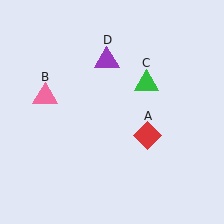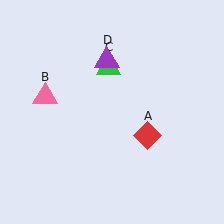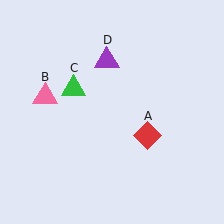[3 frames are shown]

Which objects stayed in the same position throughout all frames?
Red diamond (object A) and pink triangle (object B) and purple triangle (object D) remained stationary.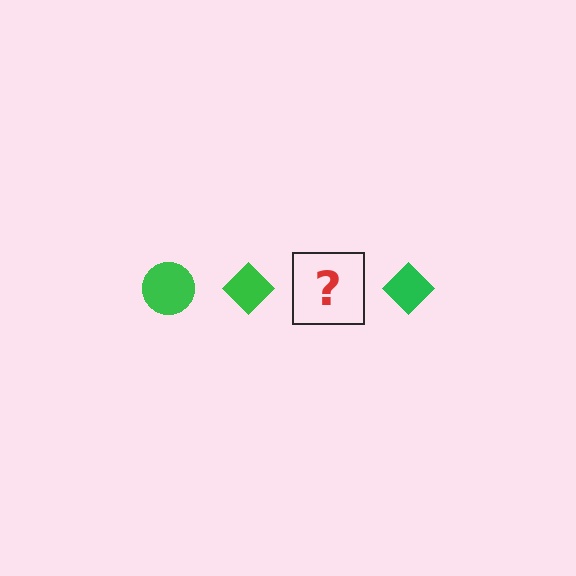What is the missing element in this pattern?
The missing element is a green circle.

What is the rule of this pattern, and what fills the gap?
The rule is that the pattern cycles through circle, diamond shapes in green. The gap should be filled with a green circle.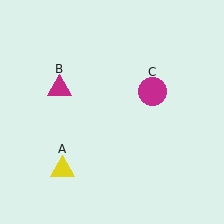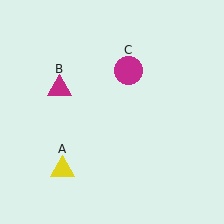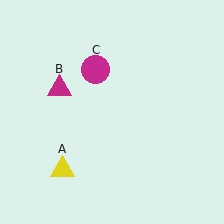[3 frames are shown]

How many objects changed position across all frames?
1 object changed position: magenta circle (object C).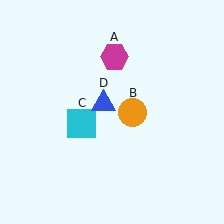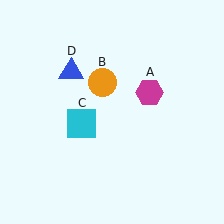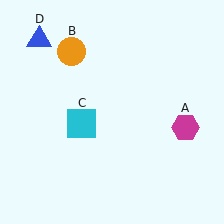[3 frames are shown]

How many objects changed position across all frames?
3 objects changed position: magenta hexagon (object A), orange circle (object B), blue triangle (object D).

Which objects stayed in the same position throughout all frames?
Cyan square (object C) remained stationary.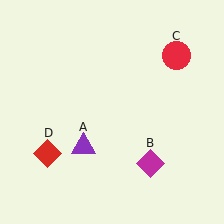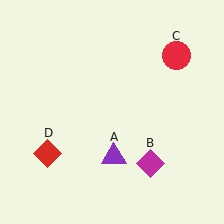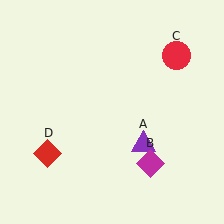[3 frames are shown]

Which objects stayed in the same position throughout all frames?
Magenta diamond (object B) and red circle (object C) and red diamond (object D) remained stationary.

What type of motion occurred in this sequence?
The purple triangle (object A) rotated counterclockwise around the center of the scene.